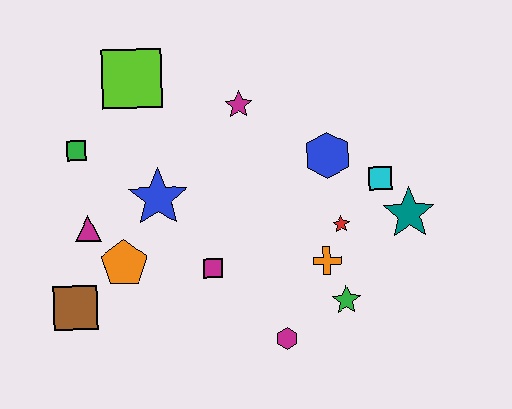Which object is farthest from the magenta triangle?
The teal star is farthest from the magenta triangle.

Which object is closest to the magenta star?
The blue hexagon is closest to the magenta star.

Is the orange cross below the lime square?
Yes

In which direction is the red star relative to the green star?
The red star is above the green star.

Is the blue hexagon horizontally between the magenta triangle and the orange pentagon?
No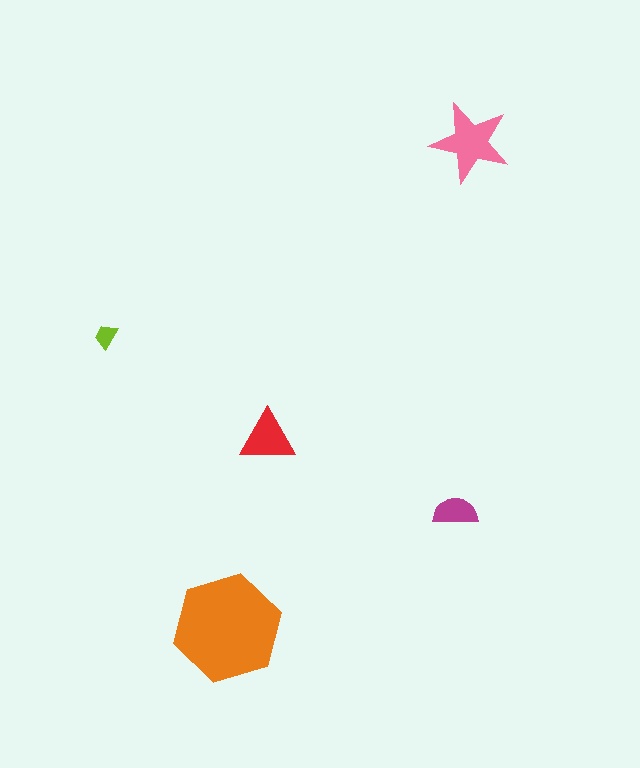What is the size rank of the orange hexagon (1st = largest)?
1st.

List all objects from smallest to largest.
The lime trapezoid, the magenta semicircle, the red triangle, the pink star, the orange hexagon.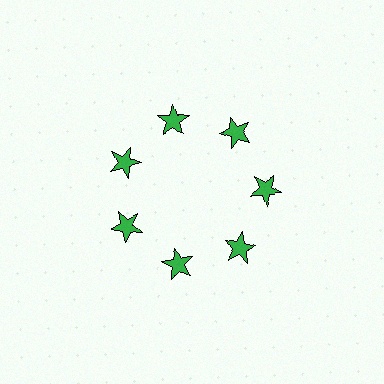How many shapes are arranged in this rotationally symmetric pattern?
There are 7 shapes, arranged in 7 groups of 1.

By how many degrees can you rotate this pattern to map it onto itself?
The pattern maps onto itself every 51 degrees of rotation.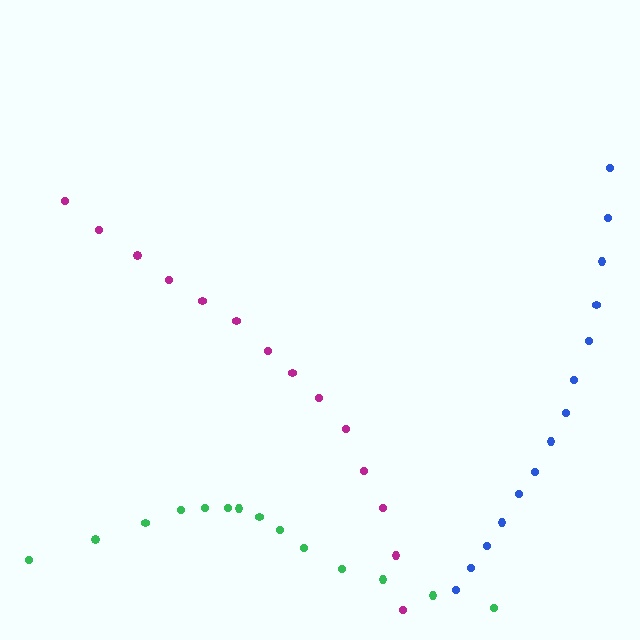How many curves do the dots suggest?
There are 3 distinct paths.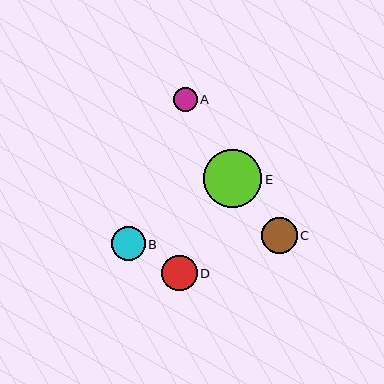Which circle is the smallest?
Circle A is the smallest with a size of approximately 24 pixels.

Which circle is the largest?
Circle E is the largest with a size of approximately 58 pixels.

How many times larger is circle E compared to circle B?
Circle E is approximately 1.7 times the size of circle B.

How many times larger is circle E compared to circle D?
Circle E is approximately 1.6 times the size of circle D.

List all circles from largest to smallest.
From largest to smallest: E, D, C, B, A.